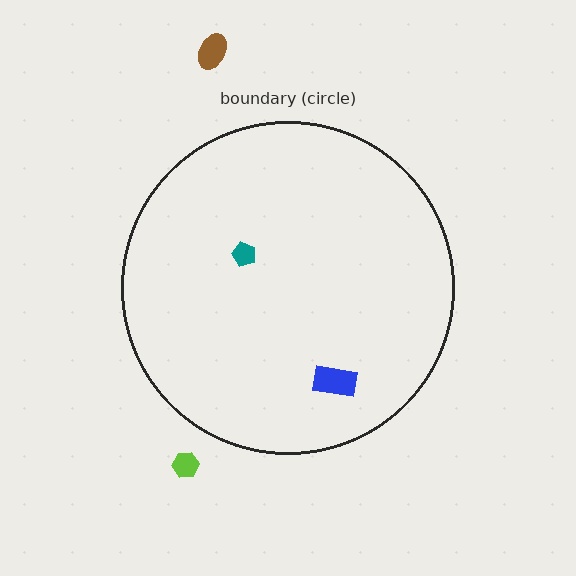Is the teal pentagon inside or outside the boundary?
Inside.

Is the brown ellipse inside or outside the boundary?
Outside.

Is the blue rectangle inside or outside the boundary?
Inside.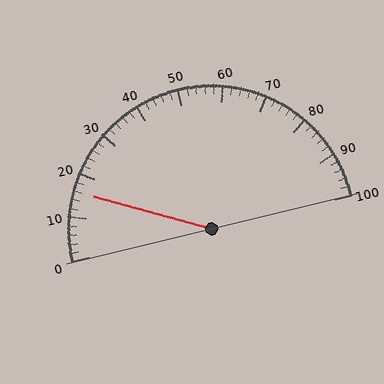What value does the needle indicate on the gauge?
The needle indicates approximately 16.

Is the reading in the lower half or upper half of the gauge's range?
The reading is in the lower half of the range (0 to 100).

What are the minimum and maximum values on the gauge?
The gauge ranges from 0 to 100.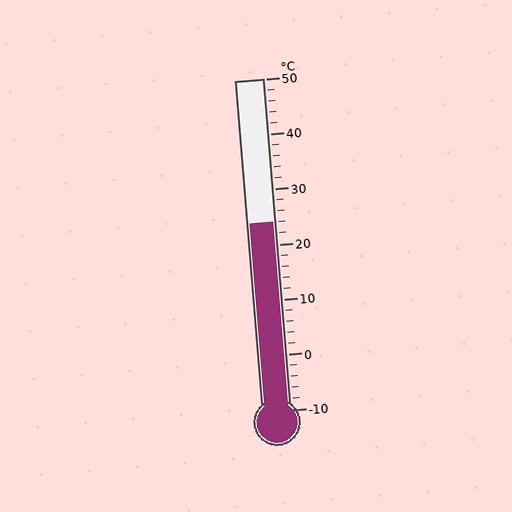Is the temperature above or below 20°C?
The temperature is above 20°C.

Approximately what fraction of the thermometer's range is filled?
The thermometer is filled to approximately 55% of its range.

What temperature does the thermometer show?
The thermometer shows approximately 24°C.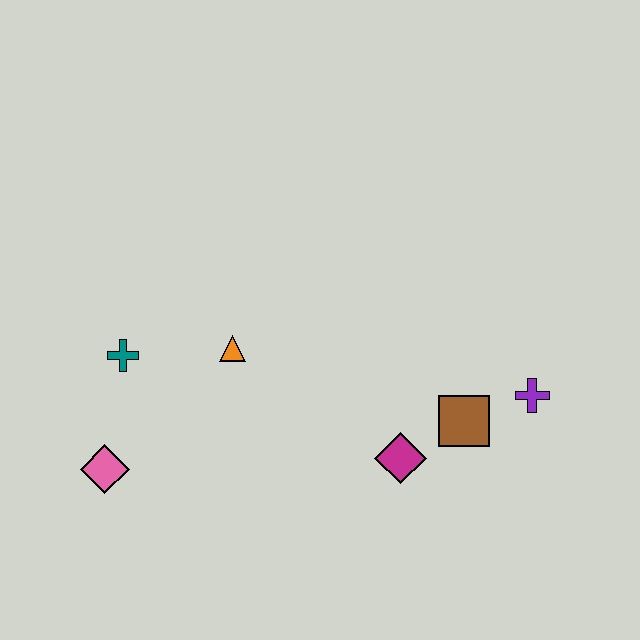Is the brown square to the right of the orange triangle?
Yes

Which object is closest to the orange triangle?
The teal cross is closest to the orange triangle.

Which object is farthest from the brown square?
The pink diamond is farthest from the brown square.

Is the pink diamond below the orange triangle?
Yes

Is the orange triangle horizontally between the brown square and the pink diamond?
Yes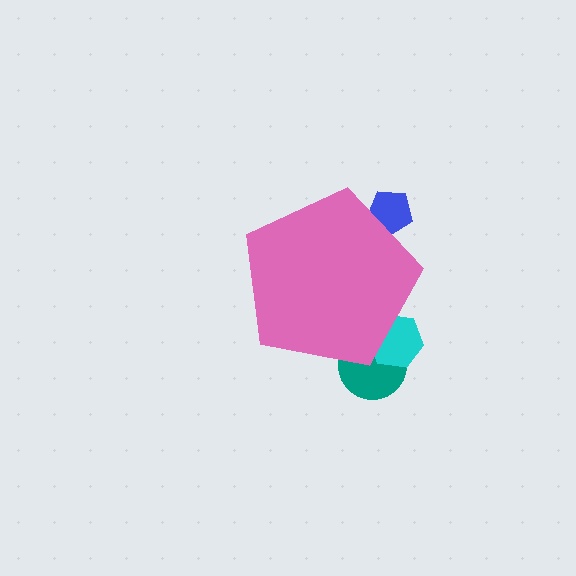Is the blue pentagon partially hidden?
Yes, the blue pentagon is partially hidden behind the pink pentagon.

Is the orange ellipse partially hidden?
Yes, the orange ellipse is partially hidden behind the pink pentagon.